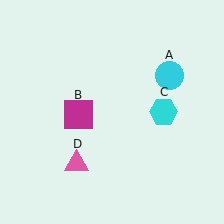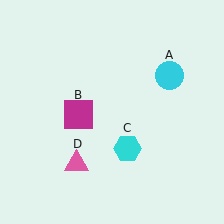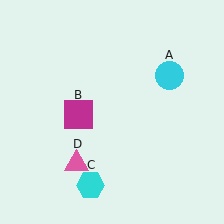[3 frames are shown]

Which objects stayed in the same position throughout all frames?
Cyan circle (object A) and magenta square (object B) and pink triangle (object D) remained stationary.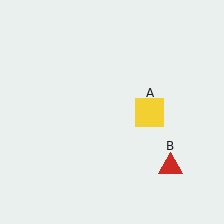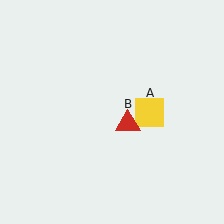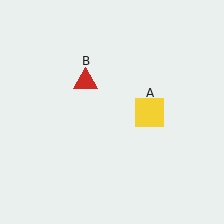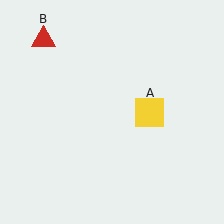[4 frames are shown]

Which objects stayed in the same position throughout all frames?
Yellow square (object A) remained stationary.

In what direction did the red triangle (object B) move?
The red triangle (object B) moved up and to the left.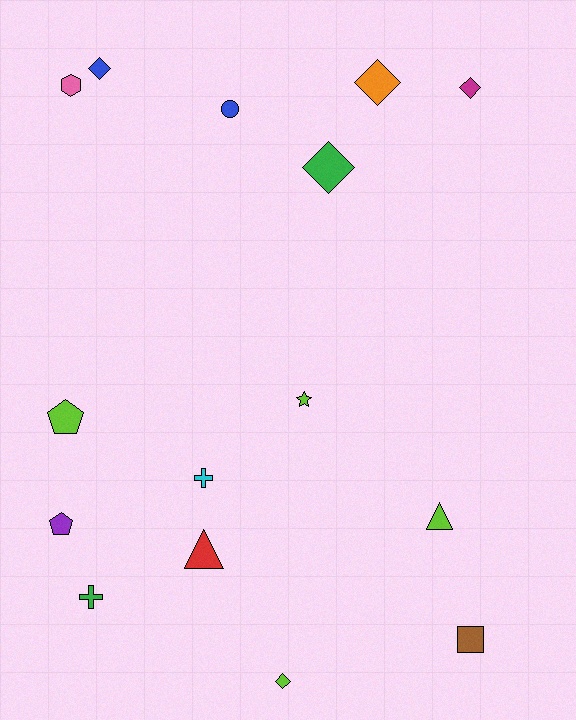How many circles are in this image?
There is 1 circle.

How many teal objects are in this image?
There are no teal objects.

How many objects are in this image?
There are 15 objects.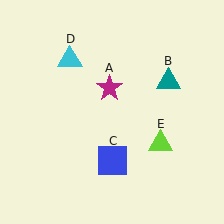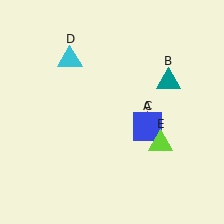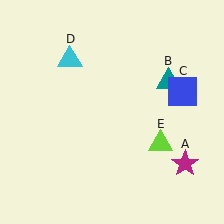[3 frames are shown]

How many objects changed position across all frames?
2 objects changed position: magenta star (object A), blue square (object C).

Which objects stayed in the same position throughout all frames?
Teal triangle (object B) and cyan triangle (object D) and lime triangle (object E) remained stationary.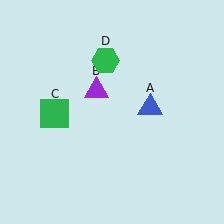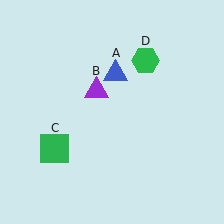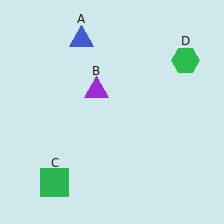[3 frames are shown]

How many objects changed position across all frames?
3 objects changed position: blue triangle (object A), green square (object C), green hexagon (object D).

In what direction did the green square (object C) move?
The green square (object C) moved down.